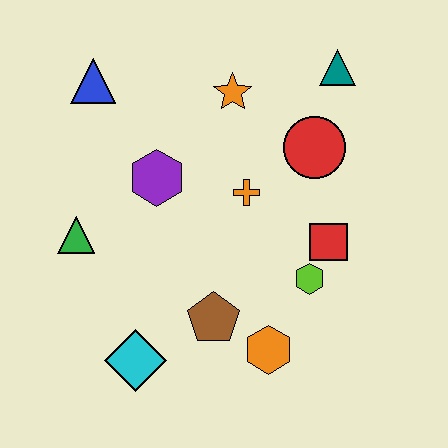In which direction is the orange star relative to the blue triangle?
The orange star is to the right of the blue triangle.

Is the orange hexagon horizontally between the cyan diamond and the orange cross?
No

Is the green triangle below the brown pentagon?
No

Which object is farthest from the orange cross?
The cyan diamond is farthest from the orange cross.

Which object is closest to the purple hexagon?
The orange cross is closest to the purple hexagon.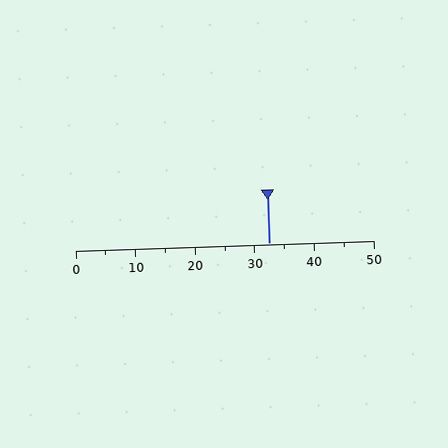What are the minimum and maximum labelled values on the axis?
The axis runs from 0 to 50.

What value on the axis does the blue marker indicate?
The marker indicates approximately 32.5.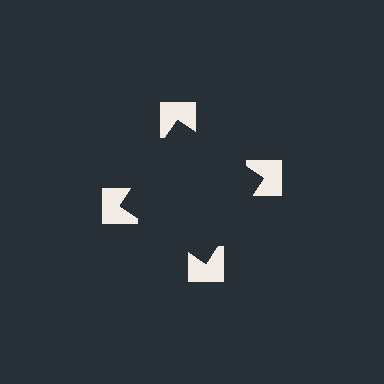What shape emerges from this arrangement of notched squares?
An illusory square — its edges are inferred from the aligned wedge cuts in the notched squares, not physically drawn.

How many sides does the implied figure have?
4 sides.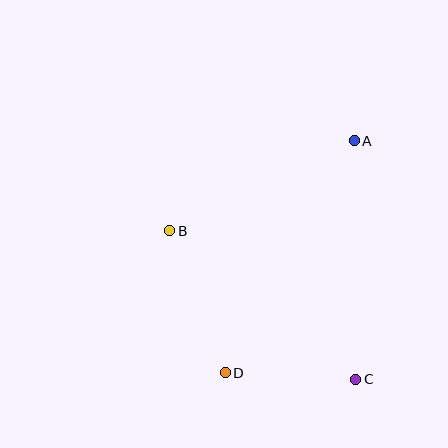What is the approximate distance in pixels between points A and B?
The distance between A and B is approximately 206 pixels.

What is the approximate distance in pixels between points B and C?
The distance between B and C is approximately 238 pixels.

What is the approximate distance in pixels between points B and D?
The distance between B and D is approximately 152 pixels.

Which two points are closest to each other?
Points C and D are closest to each other.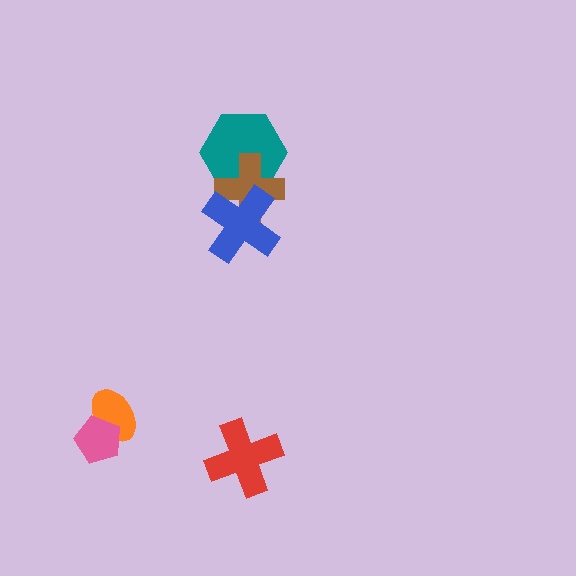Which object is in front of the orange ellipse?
The pink pentagon is in front of the orange ellipse.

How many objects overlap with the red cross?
0 objects overlap with the red cross.